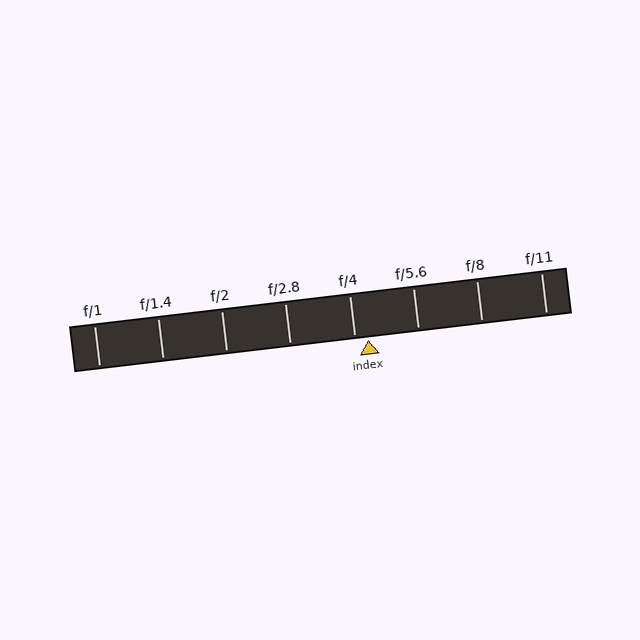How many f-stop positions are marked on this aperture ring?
There are 8 f-stop positions marked.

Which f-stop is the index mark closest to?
The index mark is closest to f/4.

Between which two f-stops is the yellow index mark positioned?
The index mark is between f/4 and f/5.6.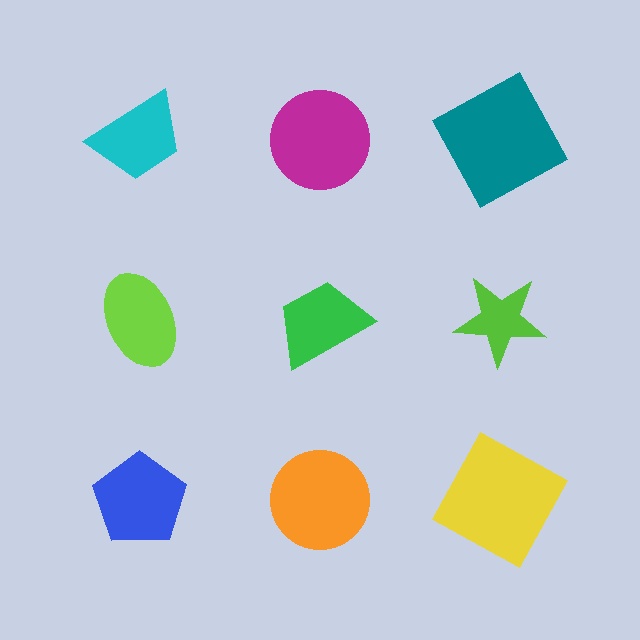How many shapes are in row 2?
3 shapes.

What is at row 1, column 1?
A cyan trapezoid.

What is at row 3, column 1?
A blue pentagon.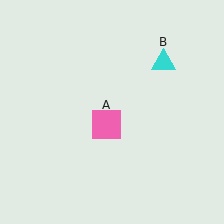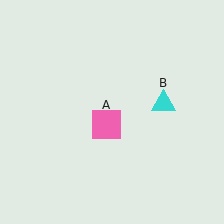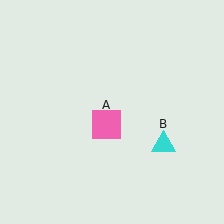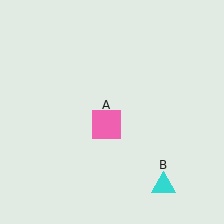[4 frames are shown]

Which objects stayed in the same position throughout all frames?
Pink square (object A) remained stationary.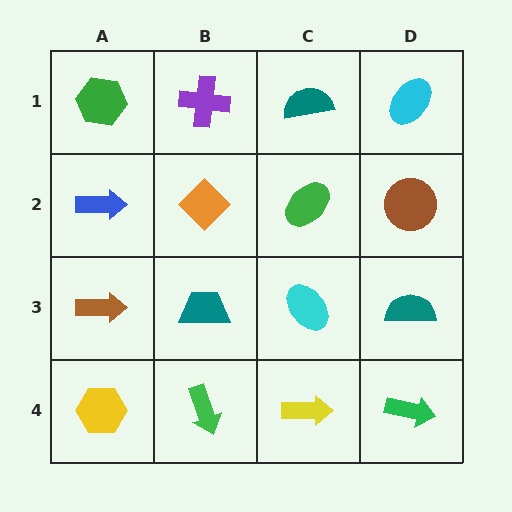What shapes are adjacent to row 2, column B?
A purple cross (row 1, column B), a teal trapezoid (row 3, column B), a blue arrow (row 2, column A), a green ellipse (row 2, column C).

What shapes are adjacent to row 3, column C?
A green ellipse (row 2, column C), a yellow arrow (row 4, column C), a teal trapezoid (row 3, column B), a teal semicircle (row 3, column D).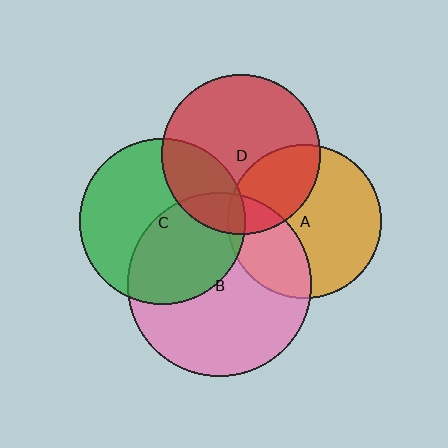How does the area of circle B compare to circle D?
Approximately 1.3 times.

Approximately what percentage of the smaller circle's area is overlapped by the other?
Approximately 30%.